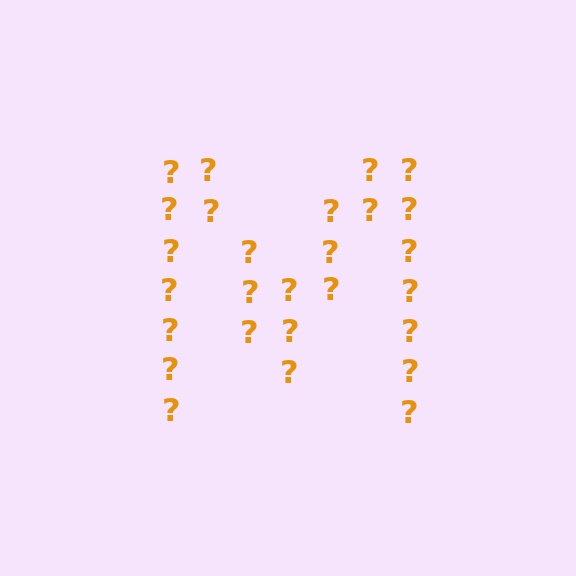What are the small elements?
The small elements are question marks.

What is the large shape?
The large shape is the letter M.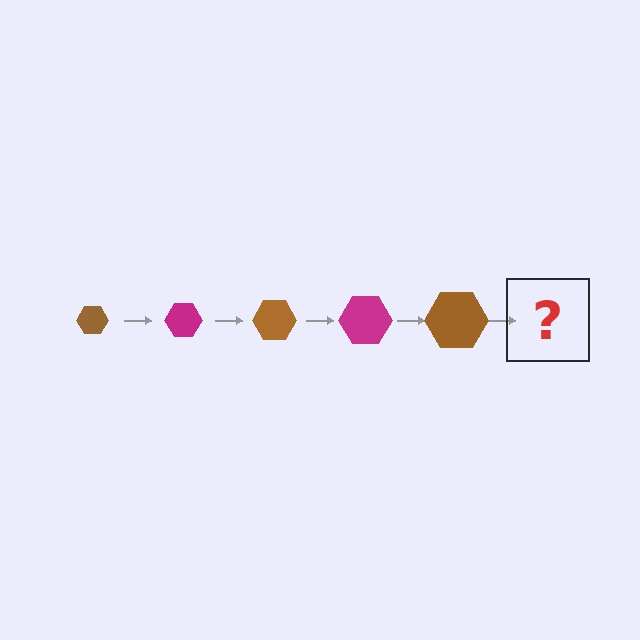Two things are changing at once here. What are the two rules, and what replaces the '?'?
The two rules are that the hexagon grows larger each step and the color cycles through brown and magenta. The '?' should be a magenta hexagon, larger than the previous one.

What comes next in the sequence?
The next element should be a magenta hexagon, larger than the previous one.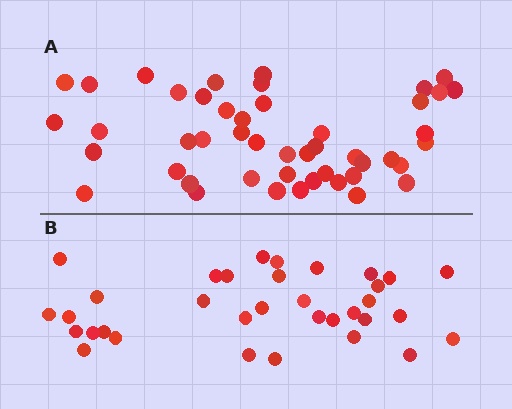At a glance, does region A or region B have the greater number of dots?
Region A (the top region) has more dots.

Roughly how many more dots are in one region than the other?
Region A has approximately 15 more dots than region B.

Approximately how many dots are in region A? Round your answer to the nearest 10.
About 50 dots. (The exact count is 47, which rounds to 50.)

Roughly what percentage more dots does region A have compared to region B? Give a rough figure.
About 40% more.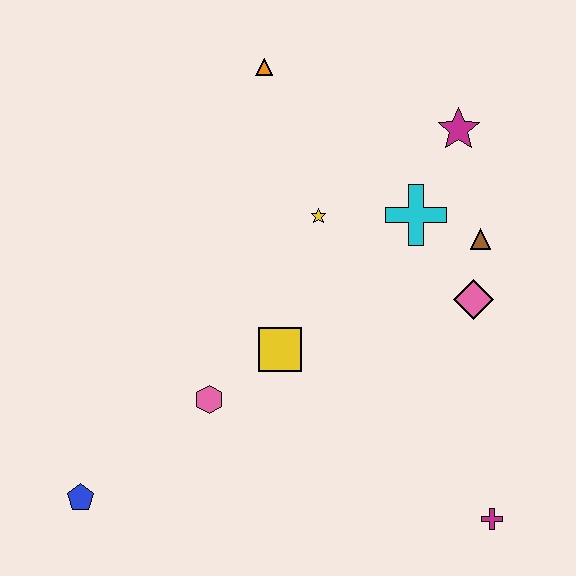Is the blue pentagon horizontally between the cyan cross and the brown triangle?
No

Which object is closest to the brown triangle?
The pink diamond is closest to the brown triangle.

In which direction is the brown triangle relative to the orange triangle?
The brown triangle is to the right of the orange triangle.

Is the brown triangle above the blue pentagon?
Yes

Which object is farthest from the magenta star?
The blue pentagon is farthest from the magenta star.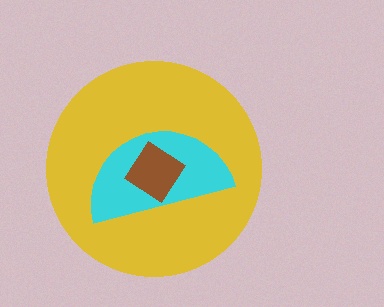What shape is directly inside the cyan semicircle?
The brown diamond.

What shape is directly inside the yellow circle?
The cyan semicircle.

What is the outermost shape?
The yellow circle.